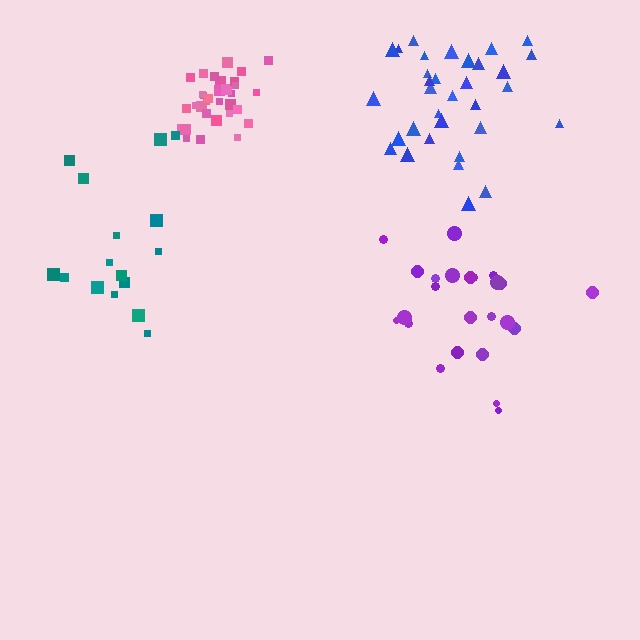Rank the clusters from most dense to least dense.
pink, blue, purple, teal.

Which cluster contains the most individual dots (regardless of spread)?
Blue (33).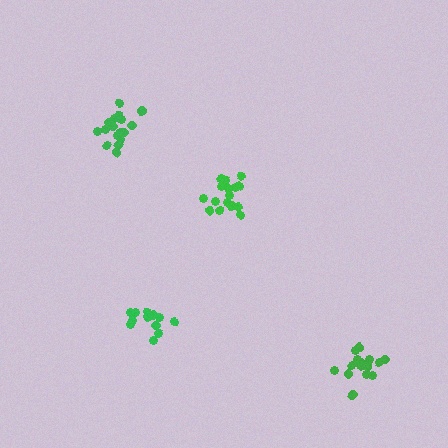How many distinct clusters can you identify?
There are 4 distinct clusters.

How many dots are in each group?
Group 1: 16 dots, Group 2: 19 dots, Group 3: 13 dots, Group 4: 16 dots (64 total).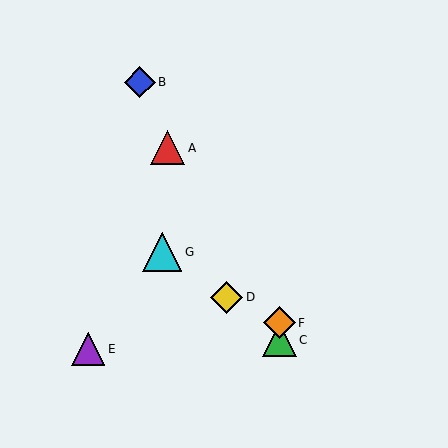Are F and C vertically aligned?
Yes, both are at x≈279.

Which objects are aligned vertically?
Objects C, F are aligned vertically.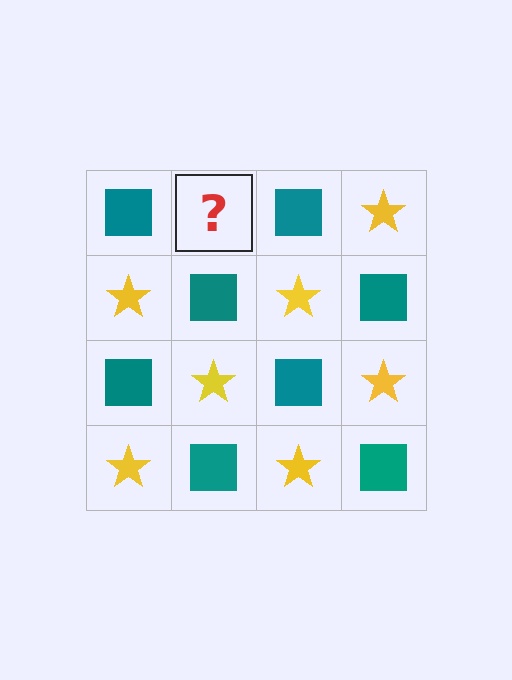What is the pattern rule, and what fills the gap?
The rule is that it alternates teal square and yellow star in a checkerboard pattern. The gap should be filled with a yellow star.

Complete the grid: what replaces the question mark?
The question mark should be replaced with a yellow star.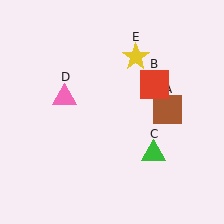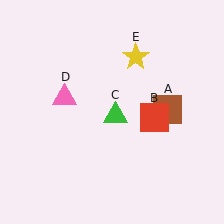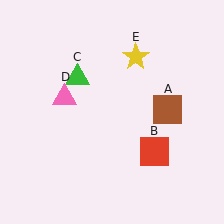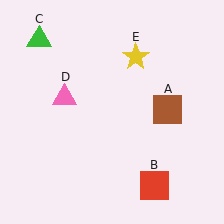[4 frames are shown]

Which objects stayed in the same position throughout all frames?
Brown square (object A) and pink triangle (object D) and yellow star (object E) remained stationary.